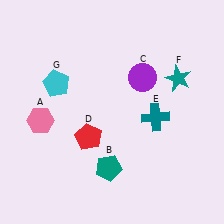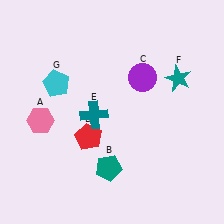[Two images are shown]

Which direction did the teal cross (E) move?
The teal cross (E) moved left.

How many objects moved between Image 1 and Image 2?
1 object moved between the two images.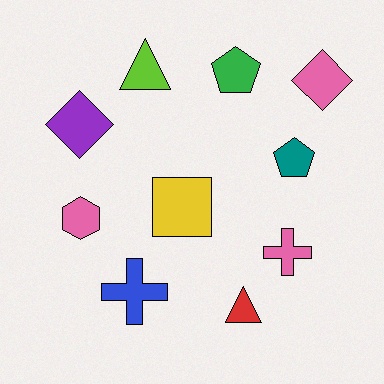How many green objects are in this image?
There is 1 green object.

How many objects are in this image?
There are 10 objects.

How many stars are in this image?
There are no stars.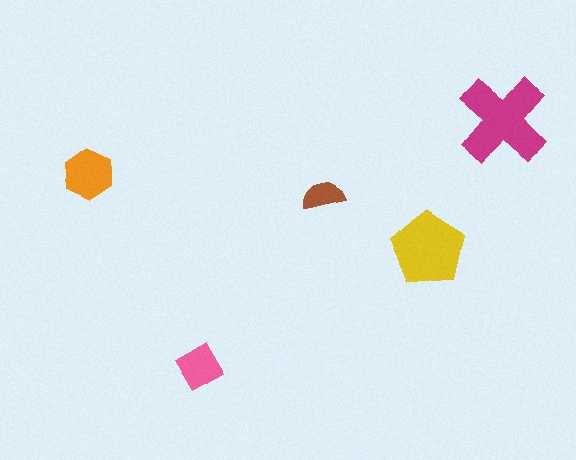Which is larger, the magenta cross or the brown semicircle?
The magenta cross.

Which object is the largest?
The magenta cross.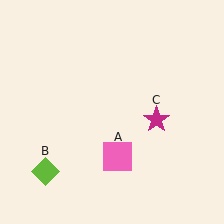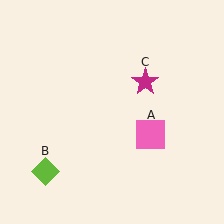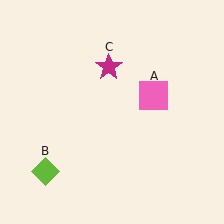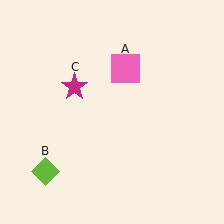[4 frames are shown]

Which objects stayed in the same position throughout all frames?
Lime diamond (object B) remained stationary.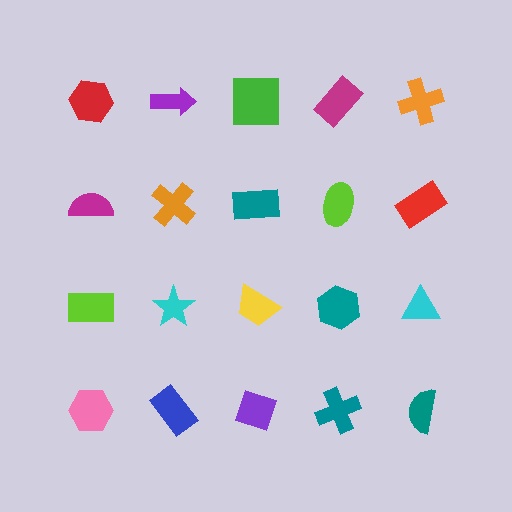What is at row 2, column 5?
A red rectangle.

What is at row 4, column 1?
A pink hexagon.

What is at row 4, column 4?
A teal cross.